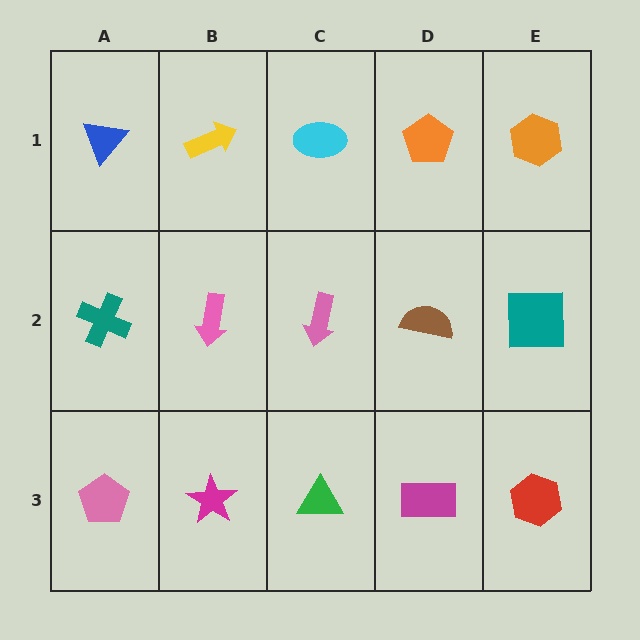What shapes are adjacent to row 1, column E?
A teal square (row 2, column E), an orange pentagon (row 1, column D).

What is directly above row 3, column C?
A pink arrow.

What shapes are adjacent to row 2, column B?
A yellow arrow (row 1, column B), a magenta star (row 3, column B), a teal cross (row 2, column A), a pink arrow (row 2, column C).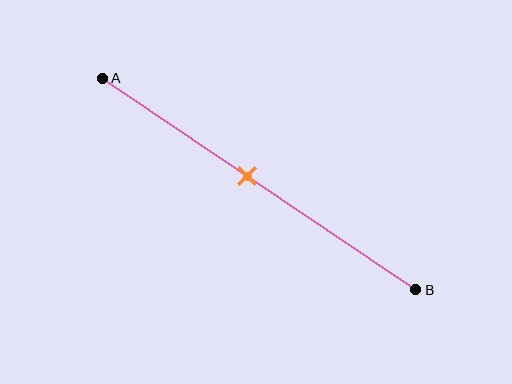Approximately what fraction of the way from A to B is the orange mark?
The orange mark is approximately 45% of the way from A to B.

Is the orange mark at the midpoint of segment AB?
No, the mark is at about 45% from A, not at the 50% midpoint.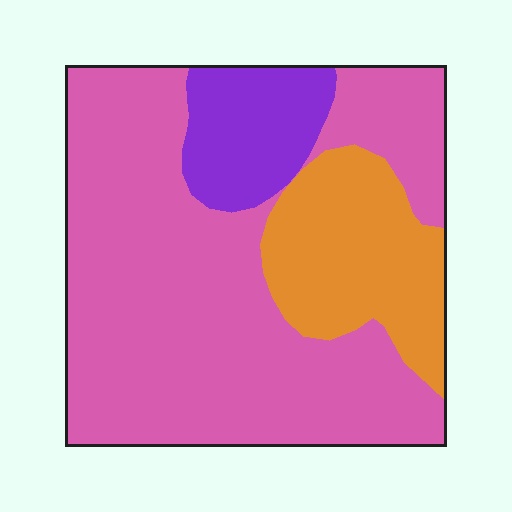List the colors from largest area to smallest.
From largest to smallest: pink, orange, purple.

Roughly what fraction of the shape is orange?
Orange covers roughly 20% of the shape.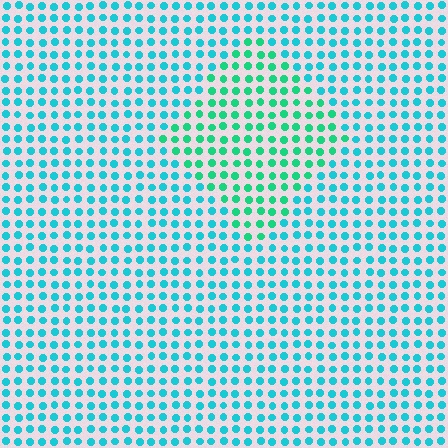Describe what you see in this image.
The image is filled with small cyan elements in a uniform arrangement. A diamond-shaped region is visible where the elements are tinted to a slightly different hue, forming a subtle color boundary.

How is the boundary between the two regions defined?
The boundary is defined purely by a slight shift in hue (about 31 degrees). Spacing, size, and orientation are identical on both sides.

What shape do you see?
I see a diamond.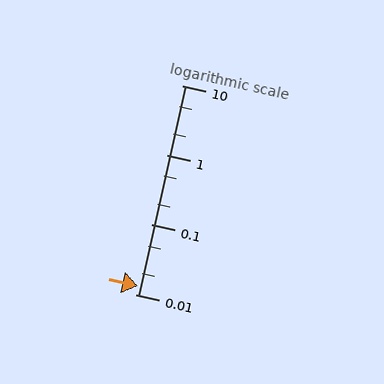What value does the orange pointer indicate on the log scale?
The pointer indicates approximately 0.013.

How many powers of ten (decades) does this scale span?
The scale spans 3 decades, from 0.01 to 10.